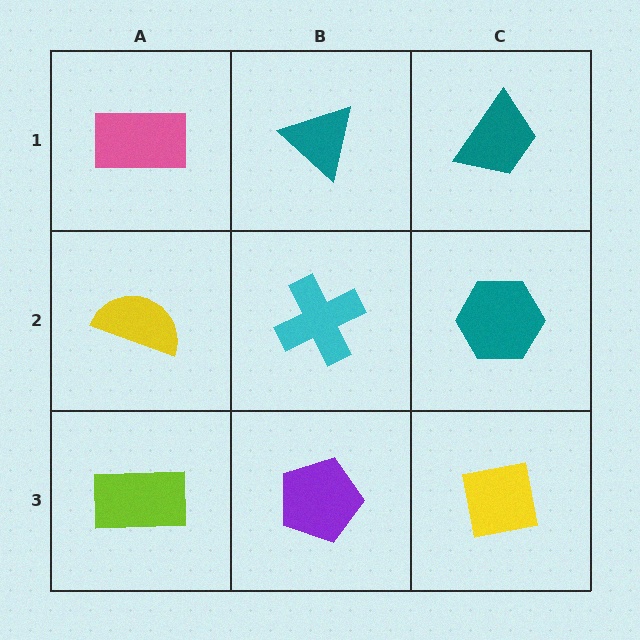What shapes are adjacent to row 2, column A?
A pink rectangle (row 1, column A), a lime rectangle (row 3, column A), a cyan cross (row 2, column B).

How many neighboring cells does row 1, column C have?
2.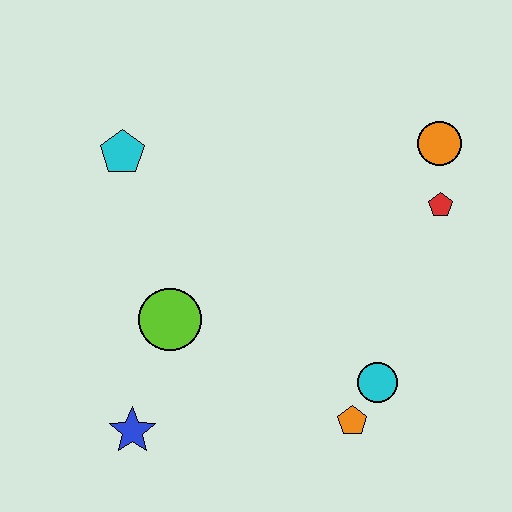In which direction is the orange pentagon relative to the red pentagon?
The orange pentagon is below the red pentagon.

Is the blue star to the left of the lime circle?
Yes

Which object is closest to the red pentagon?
The orange circle is closest to the red pentagon.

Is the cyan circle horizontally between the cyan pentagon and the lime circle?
No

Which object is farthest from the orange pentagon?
The cyan pentagon is farthest from the orange pentagon.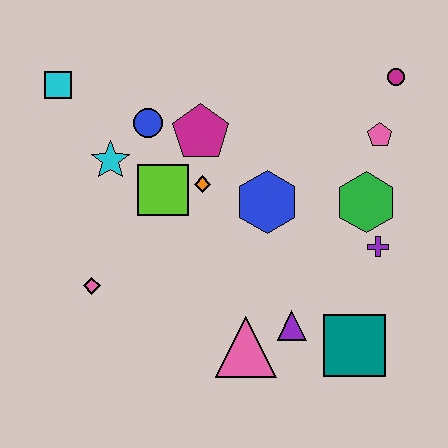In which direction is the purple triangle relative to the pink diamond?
The purple triangle is to the right of the pink diamond.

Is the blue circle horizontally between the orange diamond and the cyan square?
Yes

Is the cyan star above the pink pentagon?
No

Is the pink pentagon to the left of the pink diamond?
No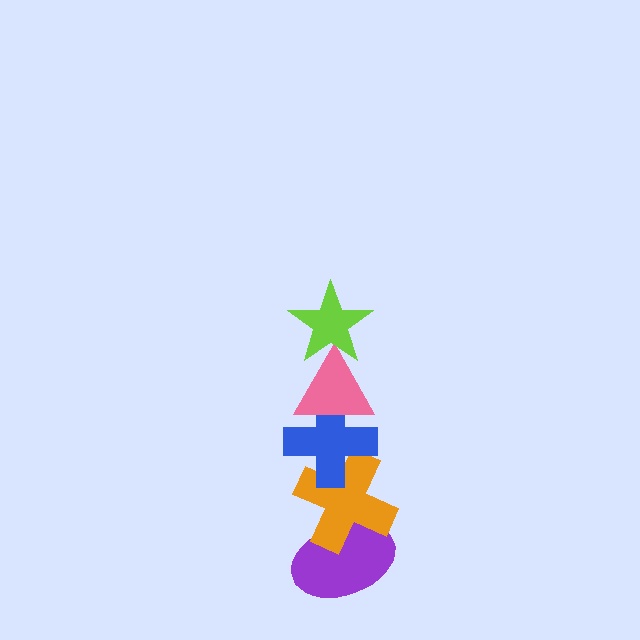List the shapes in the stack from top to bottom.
From top to bottom: the lime star, the pink triangle, the blue cross, the orange cross, the purple ellipse.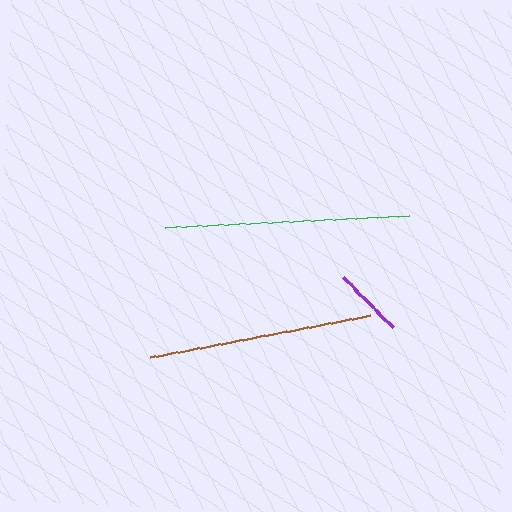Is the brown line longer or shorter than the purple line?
The brown line is longer than the purple line.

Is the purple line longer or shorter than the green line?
The green line is longer than the purple line.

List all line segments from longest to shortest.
From longest to shortest: green, brown, purple.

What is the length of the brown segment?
The brown segment is approximately 224 pixels long.